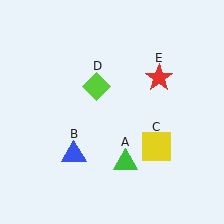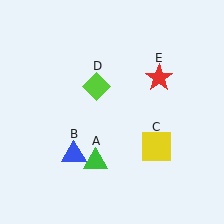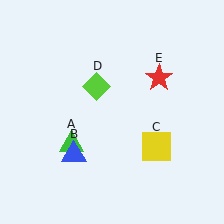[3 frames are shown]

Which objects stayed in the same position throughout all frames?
Blue triangle (object B) and yellow square (object C) and lime diamond (object D) and red star (object E) remained stationary.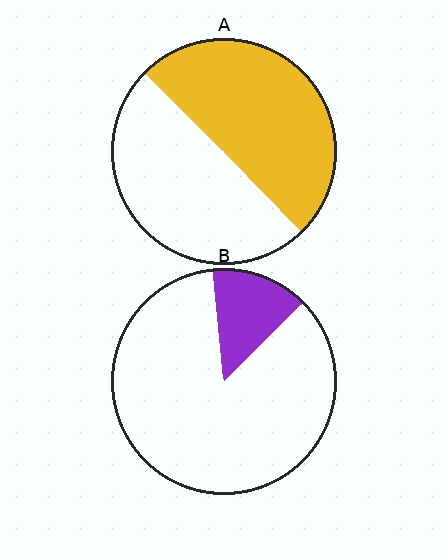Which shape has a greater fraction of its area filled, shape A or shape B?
Shape A.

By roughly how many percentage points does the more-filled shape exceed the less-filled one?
By roughly 35 percentage points (A over B).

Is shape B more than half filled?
No.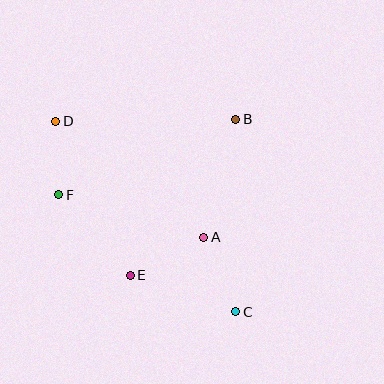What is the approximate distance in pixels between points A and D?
The distance between A and D is approximately 188 pixels.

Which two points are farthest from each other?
Points C and D are farthest from each other.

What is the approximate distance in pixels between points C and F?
The distance between C and F is approximately 212 pixels.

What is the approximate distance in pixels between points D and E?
The distance between D and E is approximately 171 pixels.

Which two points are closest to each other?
Points D and F are closest to each other.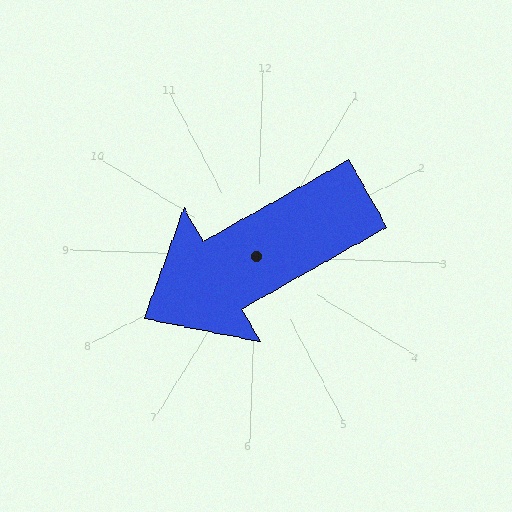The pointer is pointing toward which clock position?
Roughly 8 o'clock.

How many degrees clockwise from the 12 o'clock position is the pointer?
Approximately 239 degrees.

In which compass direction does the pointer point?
Southwest.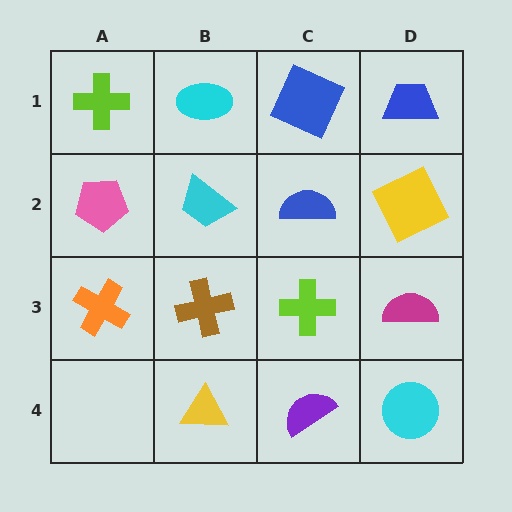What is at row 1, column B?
A cyan ellipse.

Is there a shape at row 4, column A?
No, that cell is empty.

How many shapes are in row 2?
4 shapes.